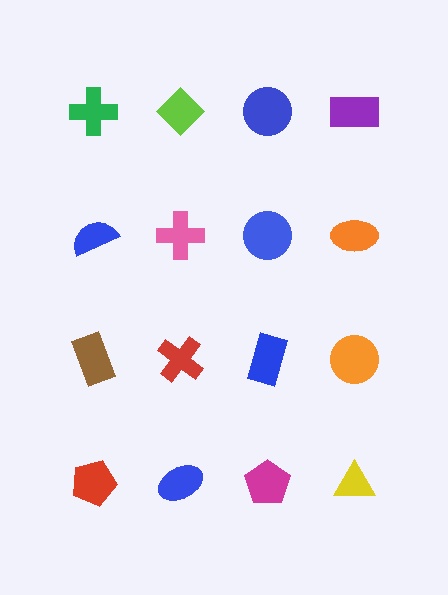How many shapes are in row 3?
4 shapes.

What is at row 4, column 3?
A magenta pentagon.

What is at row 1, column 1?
A green cross.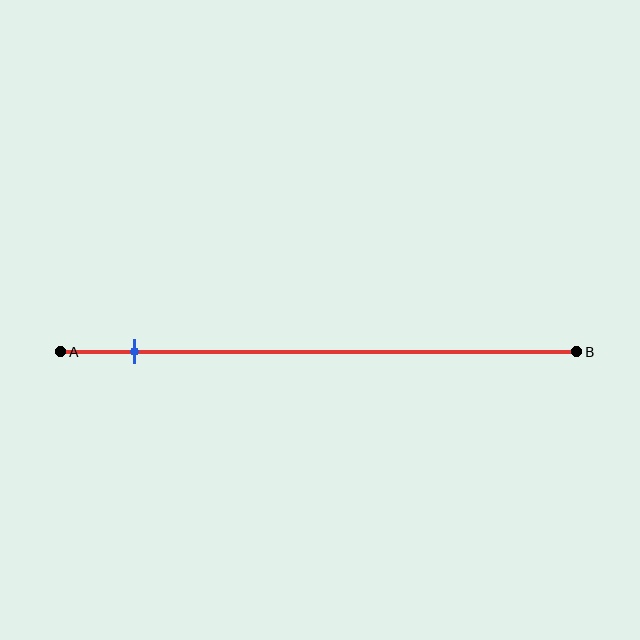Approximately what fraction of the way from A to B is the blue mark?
The blue mark is approximately 15% of the way from A to B.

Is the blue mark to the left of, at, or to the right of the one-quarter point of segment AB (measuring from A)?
The blue mark is to the left of the one-quarter point of segment AB.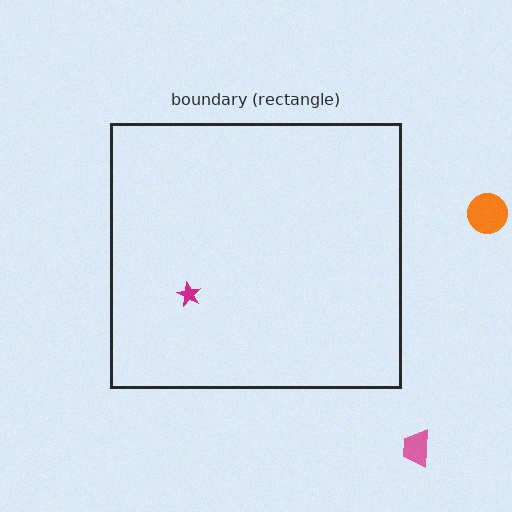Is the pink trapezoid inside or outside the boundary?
Outside.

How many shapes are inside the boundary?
1 inside, 2 outside.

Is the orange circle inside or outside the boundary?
Outside.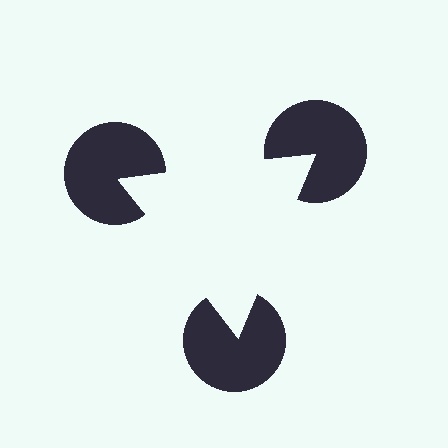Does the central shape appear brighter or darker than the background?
It typically appears slightly brighter than the background, even though no actual brightness change is drawn.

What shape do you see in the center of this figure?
An illusory triangle — its edges are inferred from the aligned wedge cuts in the pac-man discs, not physically drawn.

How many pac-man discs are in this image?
There are 3 — one at each vertex of the illusory triangle.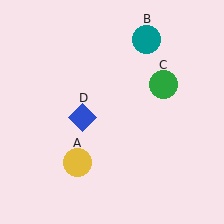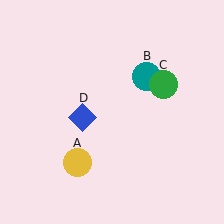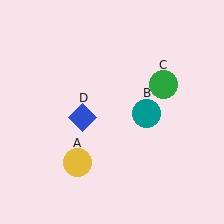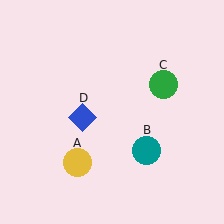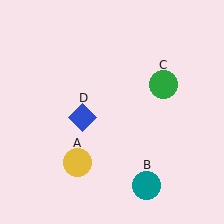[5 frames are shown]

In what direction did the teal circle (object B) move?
The teal circle (object B) moved down.